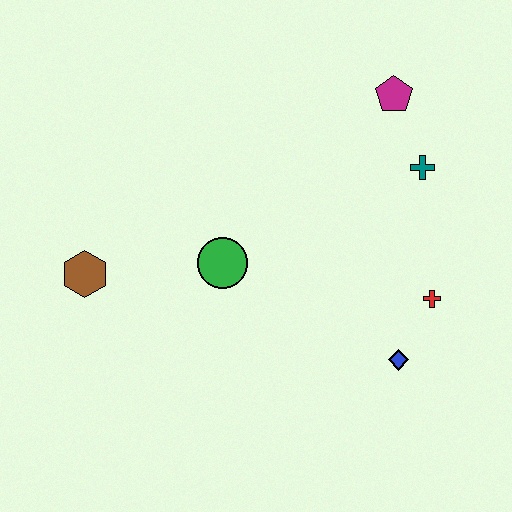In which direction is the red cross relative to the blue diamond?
The red cross is above the blue diamond.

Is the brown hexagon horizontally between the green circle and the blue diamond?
No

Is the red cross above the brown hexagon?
No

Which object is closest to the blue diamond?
The red cross is closest to the blue diamond.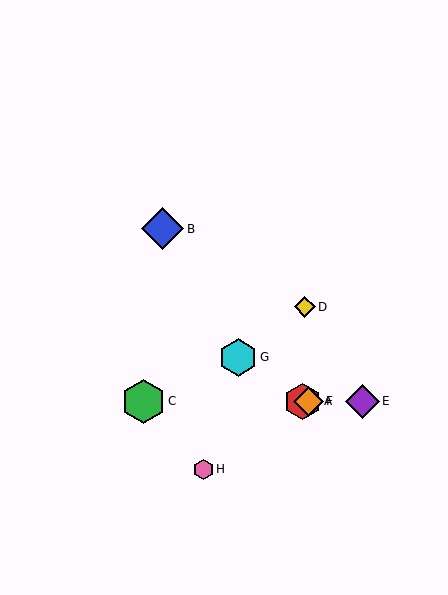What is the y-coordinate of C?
Object C is at y≈401.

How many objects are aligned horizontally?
4 objects (A, C, E, F) are aligned horizontally.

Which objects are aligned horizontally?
Objects A, C, E, F are aligned horizontally.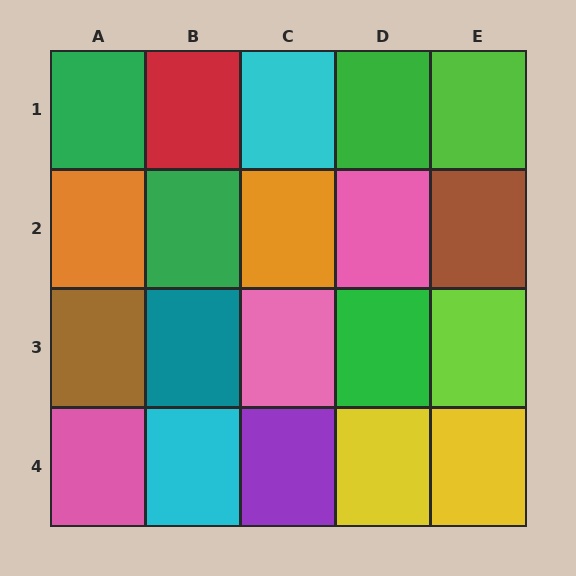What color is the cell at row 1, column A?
Green.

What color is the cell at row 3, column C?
Pink.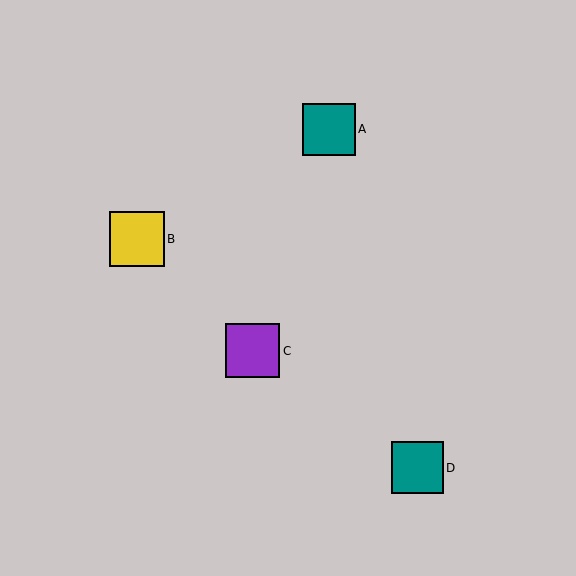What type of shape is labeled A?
Shape A is a teal square.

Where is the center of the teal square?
The center of the teal square is at (329, 129).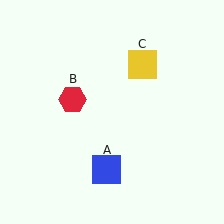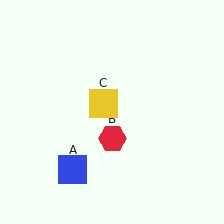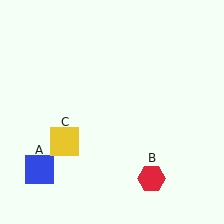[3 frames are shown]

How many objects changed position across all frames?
3 objects changed position: blue square (object A), red hexagon (object B), yellow square (object C).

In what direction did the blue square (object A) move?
The blue square (object A) moved left.